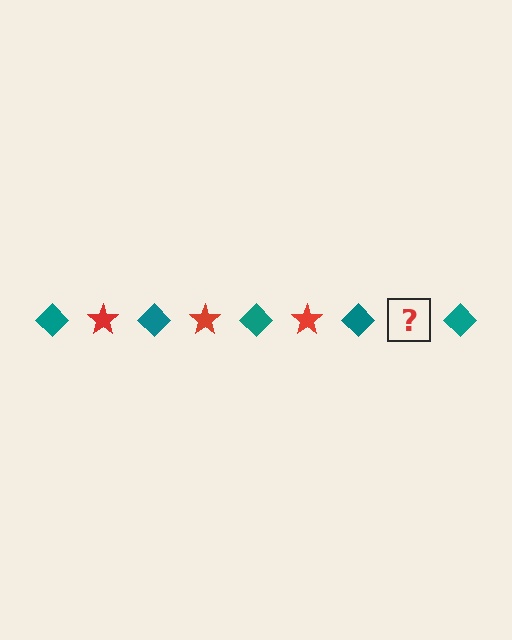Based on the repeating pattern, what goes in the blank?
The blank should be a red star.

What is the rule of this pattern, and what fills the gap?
The rule is that the pattern alternates between teal diamond and red star. The gap should be filled with a red star.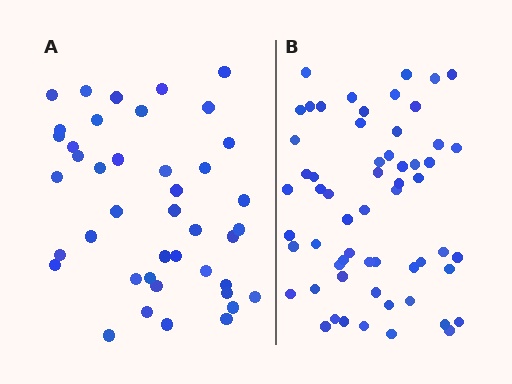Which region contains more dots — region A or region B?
Region B (the right region) has more dots.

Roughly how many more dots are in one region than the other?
Region B has approximately 15 more dots than region A.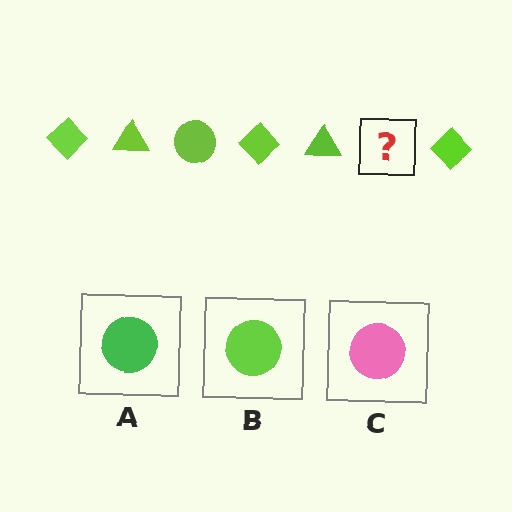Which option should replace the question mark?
Option B.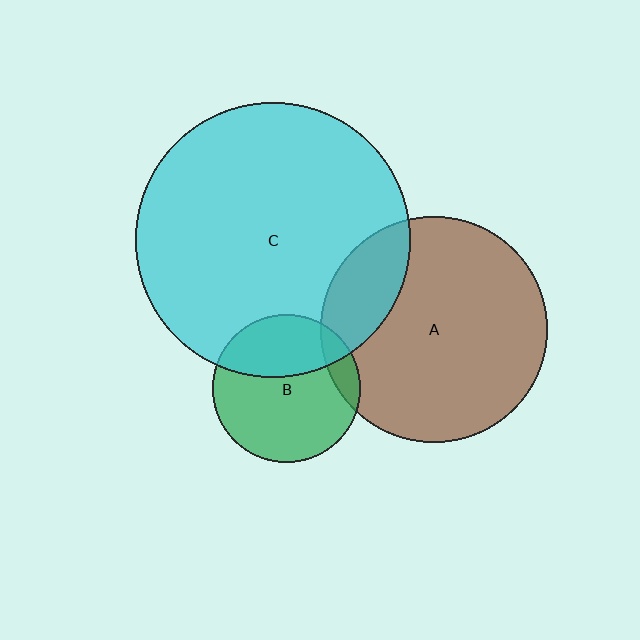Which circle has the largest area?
Circle C (cyan).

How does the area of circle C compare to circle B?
Approximately 3.5 times.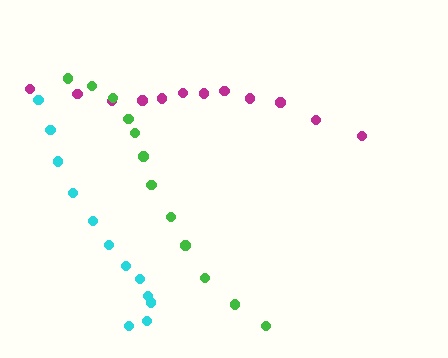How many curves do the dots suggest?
There are 3 distinct paths.